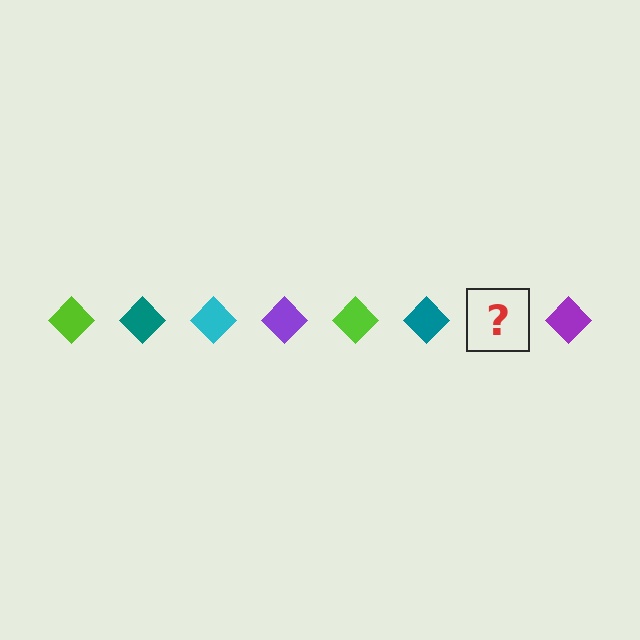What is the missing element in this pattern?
The missing element is a cyan diamond.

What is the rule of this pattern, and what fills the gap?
The rule is that the pattern cycles through lime, teal, cyan, purple diamonds. The gap should be filled with a cyan diamond.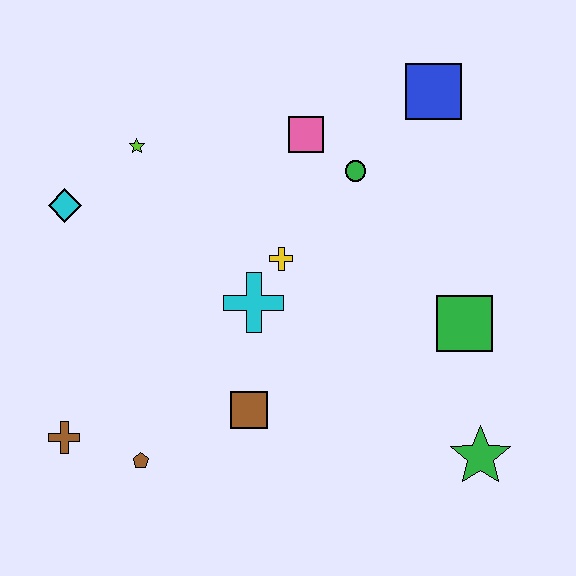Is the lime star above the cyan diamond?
Yes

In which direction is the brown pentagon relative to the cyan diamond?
The brown pentagon is below the cyan diamond.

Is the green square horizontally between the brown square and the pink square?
No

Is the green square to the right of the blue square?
Yes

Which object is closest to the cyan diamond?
The lime star is closest to the cyan diamond.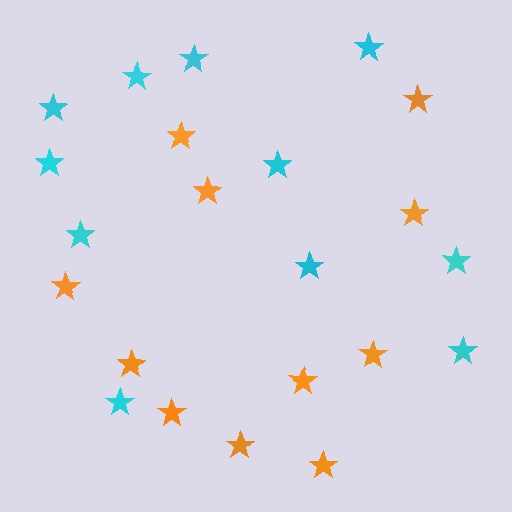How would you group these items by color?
There are 2 groups: one group of orange stars (11) and one group of cyan stars (11).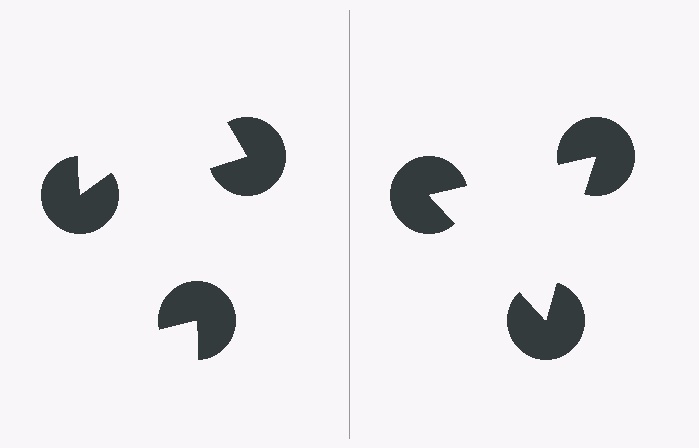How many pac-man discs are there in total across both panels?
6 — 3 on each side.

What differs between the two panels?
The pac-man discs are positioned identically on both sides; only the wedge orientations differ. On the right they align to a triangle; on the left they are misaligned.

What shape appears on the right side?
An illusory triangle.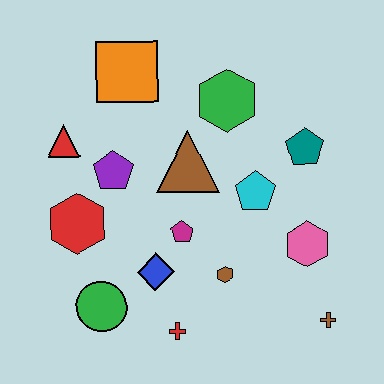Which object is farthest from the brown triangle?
The brown cross is farthest from the brown triangle.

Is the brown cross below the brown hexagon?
Yes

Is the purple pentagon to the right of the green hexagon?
No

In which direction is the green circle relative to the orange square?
The green circle is below the orange square.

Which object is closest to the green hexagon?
The brown triangle is closest to the green hexagon.